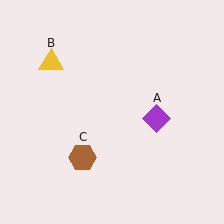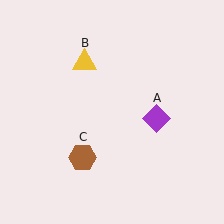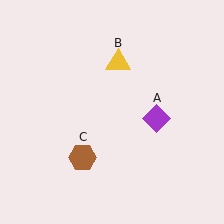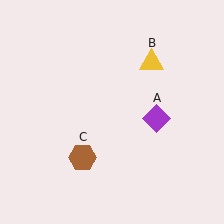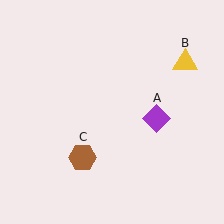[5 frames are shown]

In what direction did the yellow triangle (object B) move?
The yellow triangle (object B) moved right.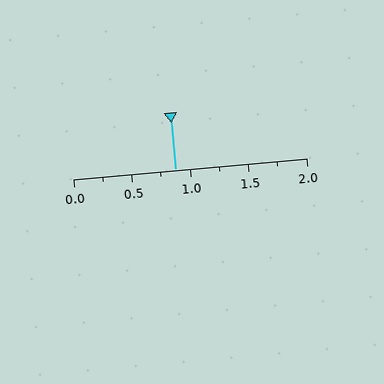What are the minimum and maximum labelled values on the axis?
The axis runs from 0.0 to 2.0.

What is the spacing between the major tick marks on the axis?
The major ticks are spaced 0.5 apart.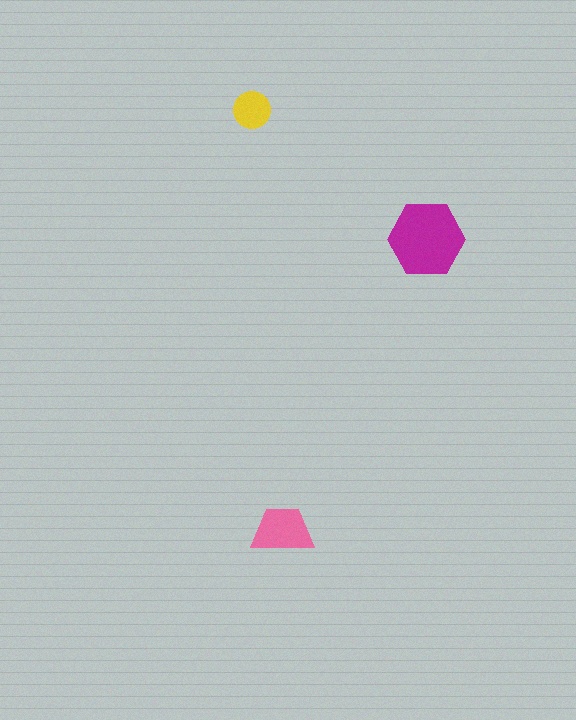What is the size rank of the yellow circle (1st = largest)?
3rd.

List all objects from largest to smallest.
The magenta hexagon, the pink trapezoid, the yellow circle.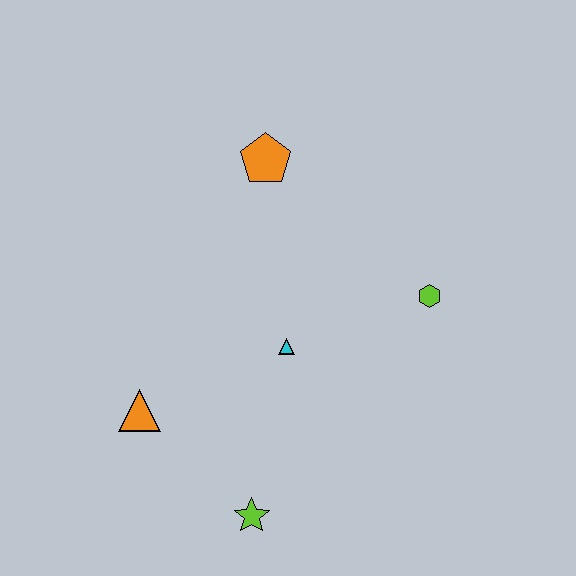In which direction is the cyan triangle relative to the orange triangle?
The cyan triangle is to the right of the orange triangle.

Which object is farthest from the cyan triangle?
The orange pentagon is farthest from the cyan triangle.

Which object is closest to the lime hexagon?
The cyan triangle is closest to the lime hexagon.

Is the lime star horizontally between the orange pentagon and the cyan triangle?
No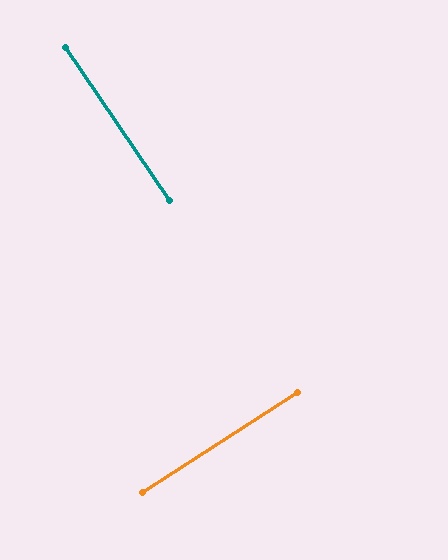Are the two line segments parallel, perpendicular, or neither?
Perpendicular — they meet at approximately 89°.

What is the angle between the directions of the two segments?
Approximately 89 degrees.